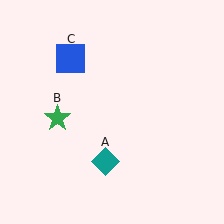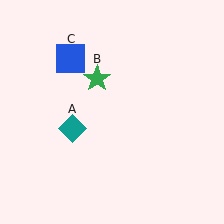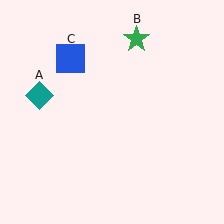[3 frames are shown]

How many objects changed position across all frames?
2 objects changed position: teal diamond (object A), green star (object B).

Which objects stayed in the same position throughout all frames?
Blue square (object C) remained stationary.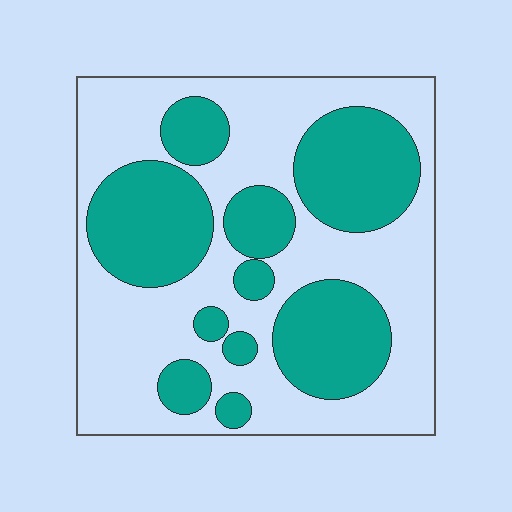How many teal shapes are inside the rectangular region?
10.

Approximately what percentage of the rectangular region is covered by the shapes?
Approximately 40%.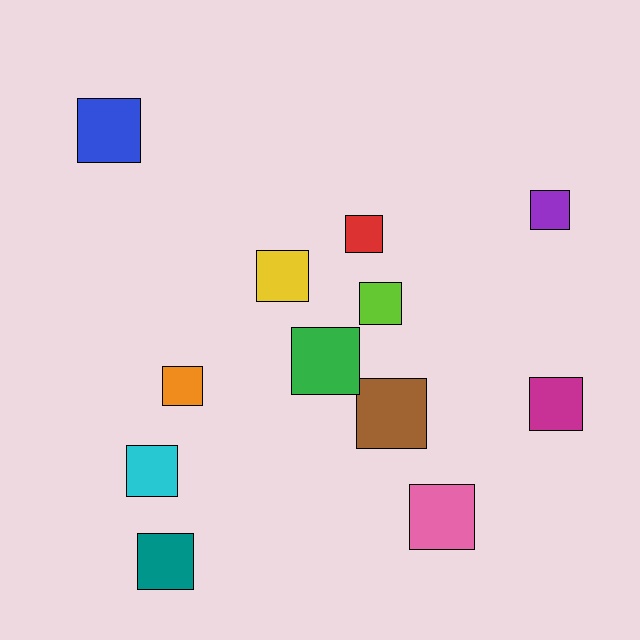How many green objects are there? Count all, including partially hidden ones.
There is 1 green object.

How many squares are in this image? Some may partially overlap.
There are 12 squares.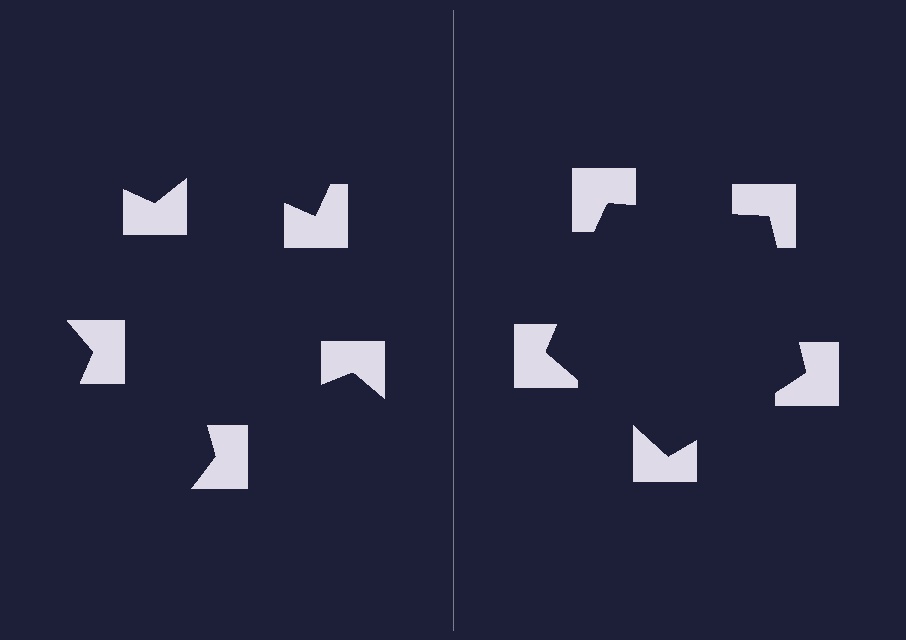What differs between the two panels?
The notched squares are positioned identically on both sides; only the wedge orientations differ. On the right they align to a pentagon; on the left they are misaligned.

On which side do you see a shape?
An illusory pentagon appears on the right side. On the left side the wedge cuts are rotated, so no coherent shape forms.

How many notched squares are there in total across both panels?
10 — 5 on each side.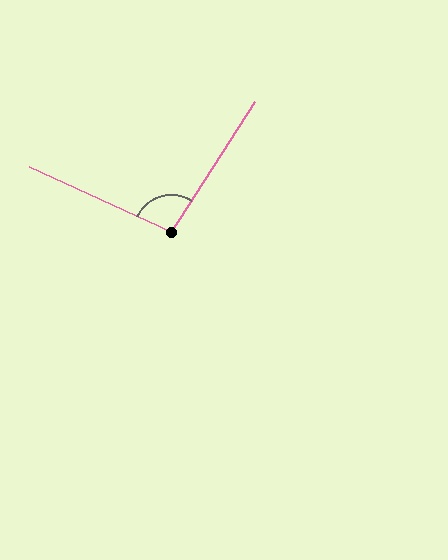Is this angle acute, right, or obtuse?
It is obtuse.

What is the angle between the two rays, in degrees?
Approximately 98 degrees.